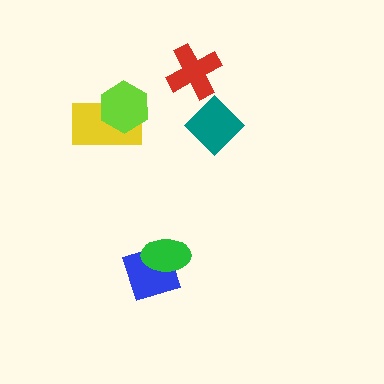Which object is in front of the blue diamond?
The green ellipse is in front of the blue diamond.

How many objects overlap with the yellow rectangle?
1 object overlaps with the yellow rectangle.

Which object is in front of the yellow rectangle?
The lime hexagon is in front of the yellow rectangle.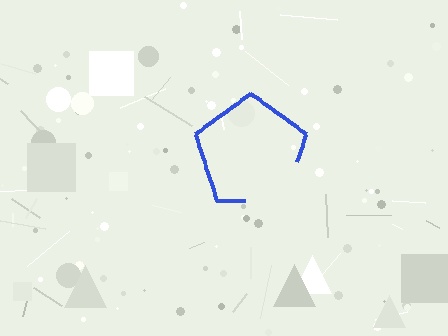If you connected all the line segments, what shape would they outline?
They would outline a pentagon.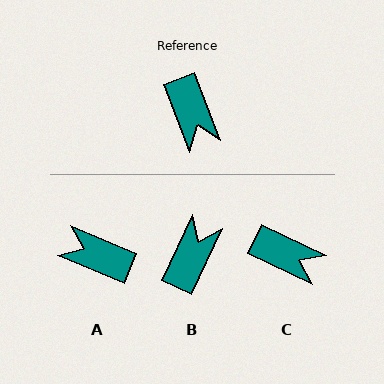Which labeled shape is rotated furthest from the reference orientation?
B, about 134 degrees away.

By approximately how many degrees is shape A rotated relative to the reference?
Approximately 133 degrees clockwise.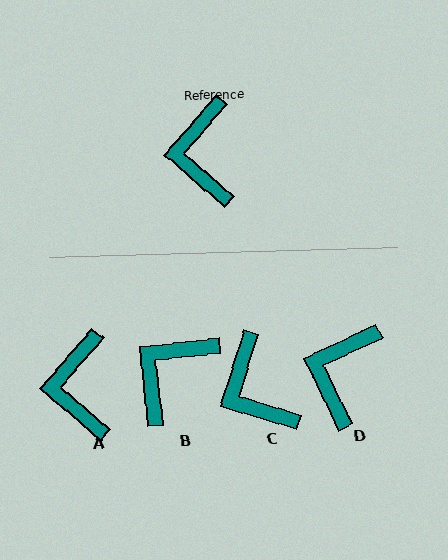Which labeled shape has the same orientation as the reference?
A.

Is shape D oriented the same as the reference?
No, it is off by about 24 degrees.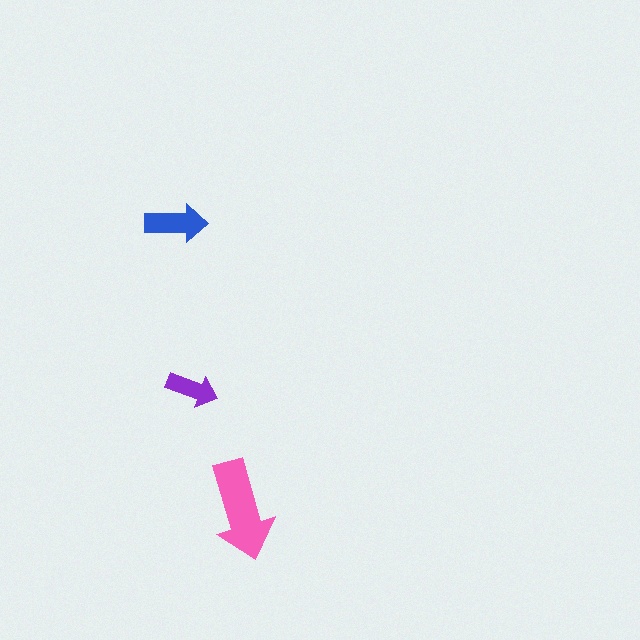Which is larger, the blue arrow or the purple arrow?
The blue one.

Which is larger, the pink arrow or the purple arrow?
The pink one.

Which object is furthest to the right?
The pink arrow is rightmost.